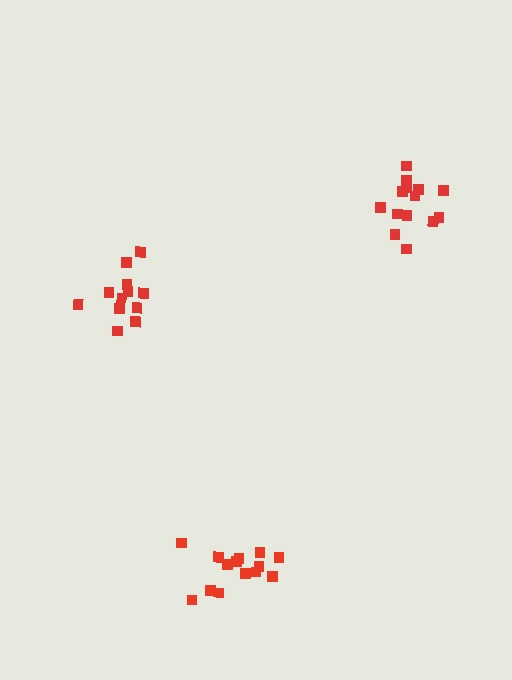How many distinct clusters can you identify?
There are 3 distinct clusters.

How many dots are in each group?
Group 1: 15 dots, Group 2: 12 dots, Group 3: 14 dots (41 total).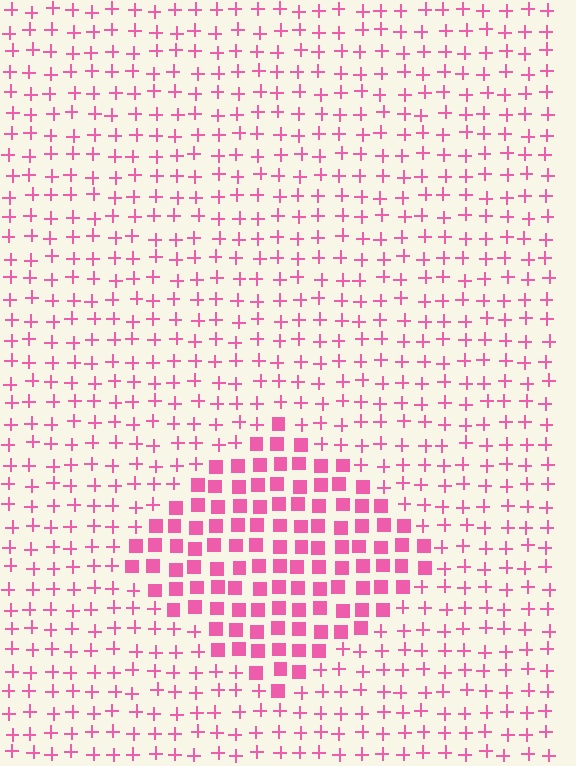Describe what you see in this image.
The image is filled with small pink elements arranged in a uniform grid. A diamond-shaped region contains squares, while the surrounding area contains plus signs. The boundary is defined purely by the change in element shape.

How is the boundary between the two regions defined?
The boundary is defined by a change in element shape: squares inside vs. plus signs outside. All elements share the same color and spacing.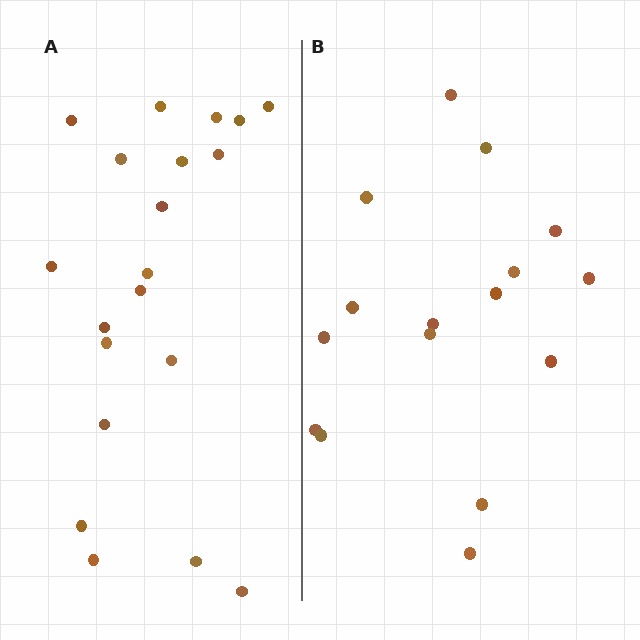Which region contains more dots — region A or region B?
Region A (the left region) has more dots.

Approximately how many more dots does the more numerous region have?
Region A has about 4 more dots than region B.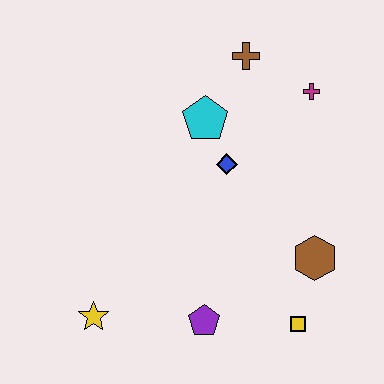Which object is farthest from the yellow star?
The magenta cross is farthest from the yellow star.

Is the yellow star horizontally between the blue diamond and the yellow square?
No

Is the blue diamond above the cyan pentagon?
No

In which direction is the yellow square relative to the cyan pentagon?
The yellow square is below the cyan pentagon.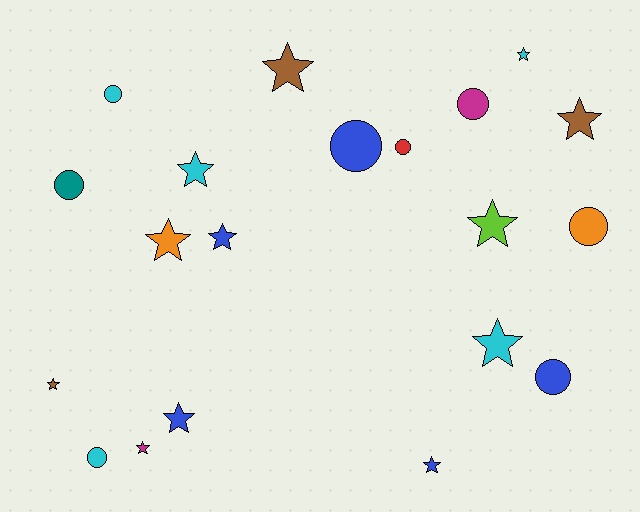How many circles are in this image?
There are 8 circles.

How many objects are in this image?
There are 20 objects.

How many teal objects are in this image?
There is 1 teal object.